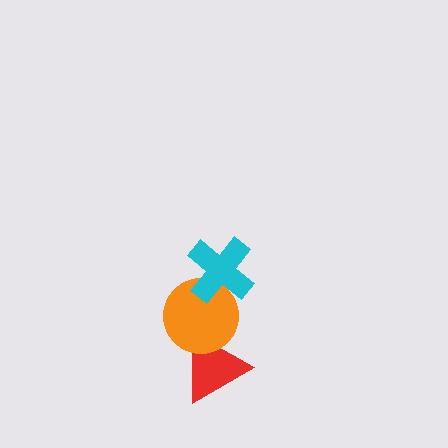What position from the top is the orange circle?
The orange circle is 2nd from the top.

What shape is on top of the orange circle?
The cyan cross is on top of the orange circle.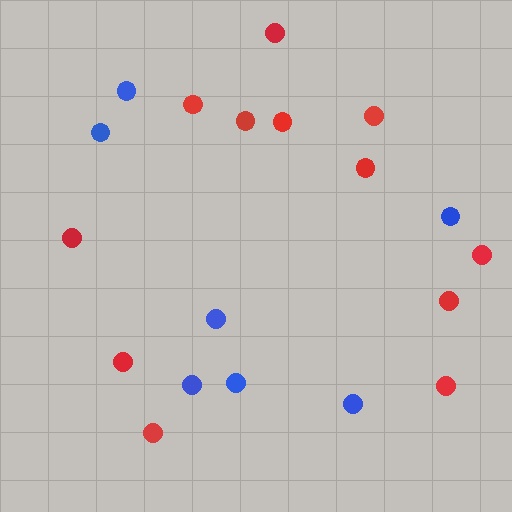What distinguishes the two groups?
There are 2 groups: one group of red circles (12) and one group of blue circles (7).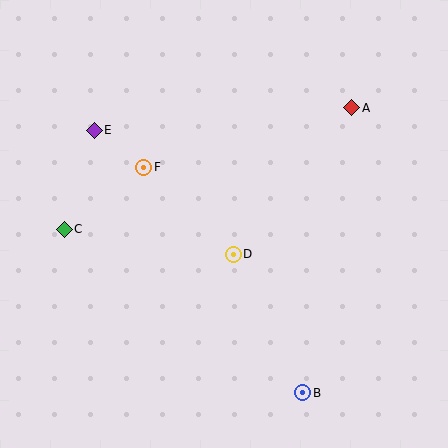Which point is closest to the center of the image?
Point D at (233, 254) is closest to the center.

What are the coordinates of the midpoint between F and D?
The midpoint between F and D is at (189, 211).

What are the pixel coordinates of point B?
Point B is at (303, 393).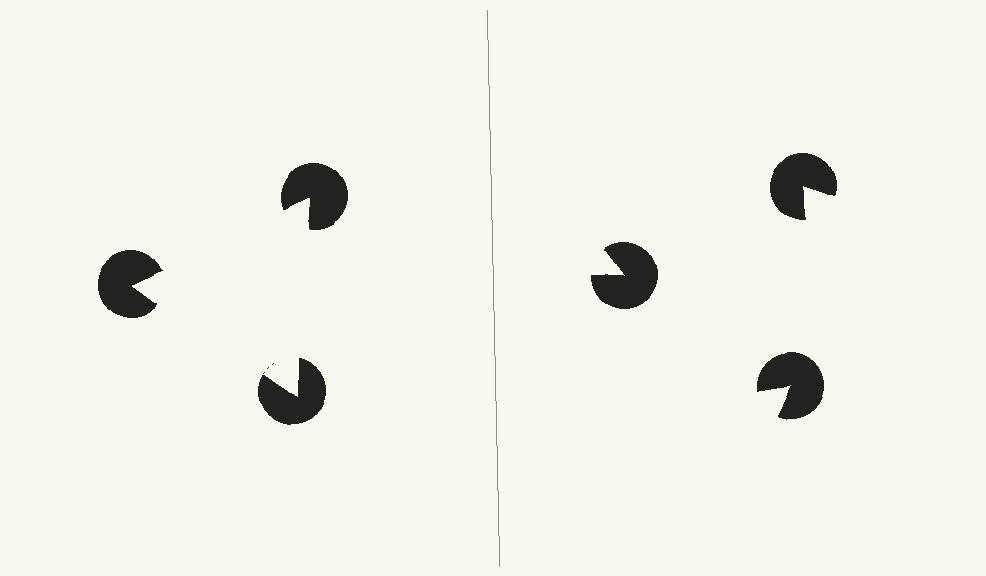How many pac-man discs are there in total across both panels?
6 — 3 on each side.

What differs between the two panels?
The pac-man discs are positioned identically on both sides; only the wedge orientations differ. On the left they align to a triangle; on the right they are misaligned.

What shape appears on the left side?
An illusory triangle.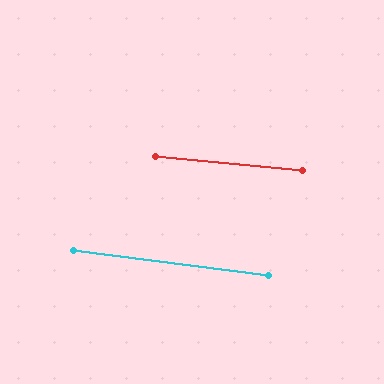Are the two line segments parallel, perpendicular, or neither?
Parallel — their directions differ by only 1.8°.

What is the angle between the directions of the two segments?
Approximately 2 degrees.